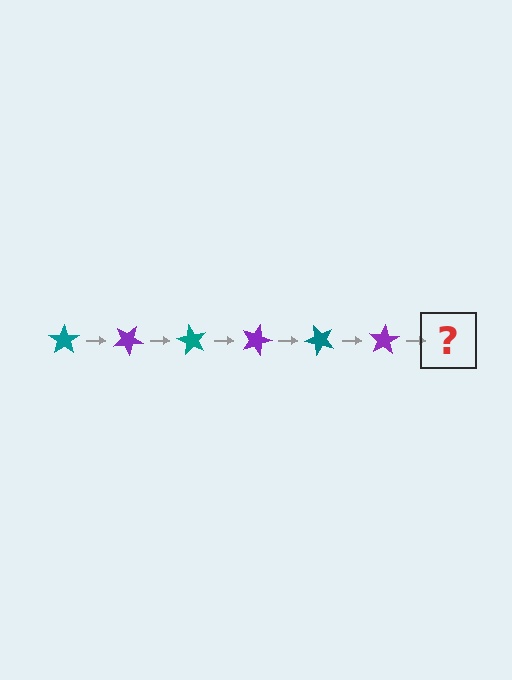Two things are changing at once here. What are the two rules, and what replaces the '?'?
The two rules are that it rotates 30 degrees each step and the color cycles through teal and purple. The '?' should be a teal star, rotated 180 degrees from the start.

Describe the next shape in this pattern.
It should be a teal star, rotated 180 degrees from the start.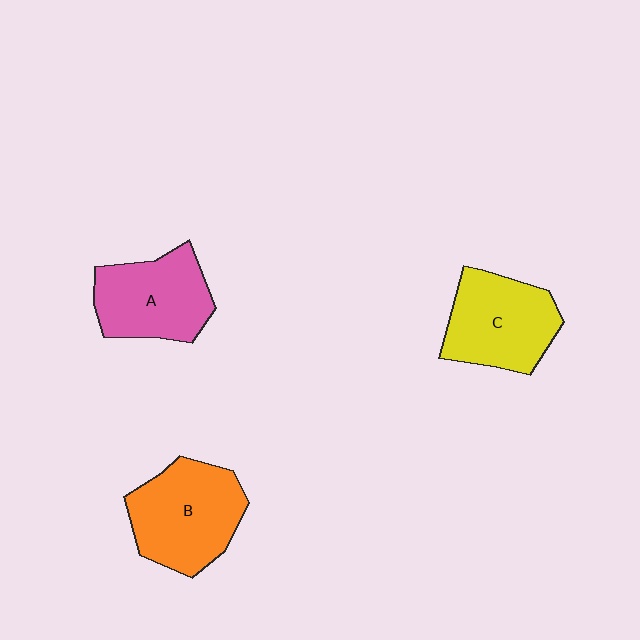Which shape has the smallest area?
Shape A (pink).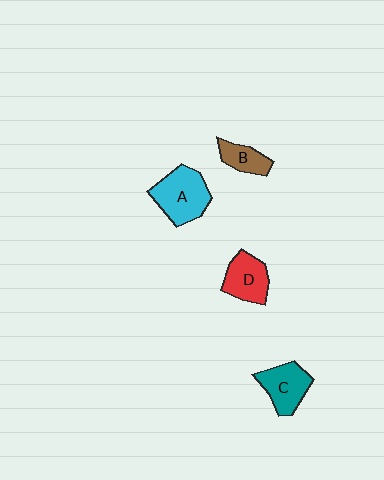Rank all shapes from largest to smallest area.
From largest to smallest: A (cyan), C (teal), D (red), B (brown).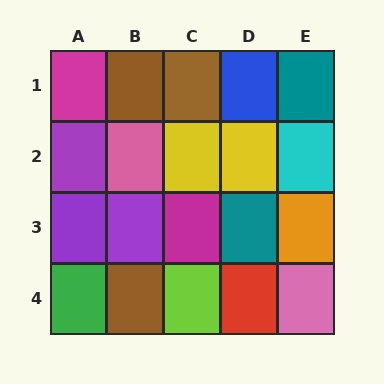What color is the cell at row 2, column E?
Cyan.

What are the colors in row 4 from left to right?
Green, brown, lime, red, pink.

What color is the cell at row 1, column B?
Brown.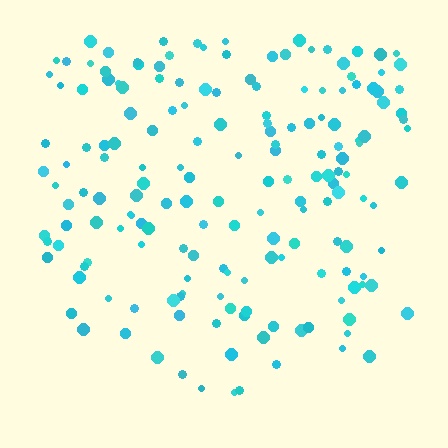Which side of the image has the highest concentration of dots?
The top.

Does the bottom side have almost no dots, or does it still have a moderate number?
Still a moderate number, just noticeably fewer than the top.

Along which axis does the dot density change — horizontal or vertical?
Vertical.